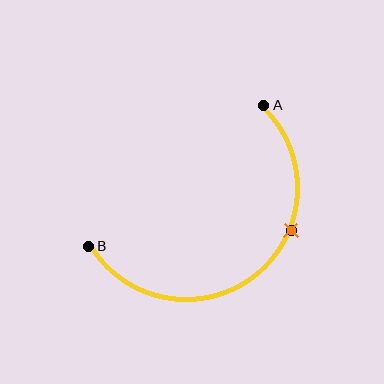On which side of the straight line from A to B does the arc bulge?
The arc bulges below and to the right of the straight line connecting A and B.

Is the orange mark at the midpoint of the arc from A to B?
No. The orange mark lies on the arc but is closer to endpoint A. The arc midpoint would be at the point on the curve equidistant along the arc from both A and B.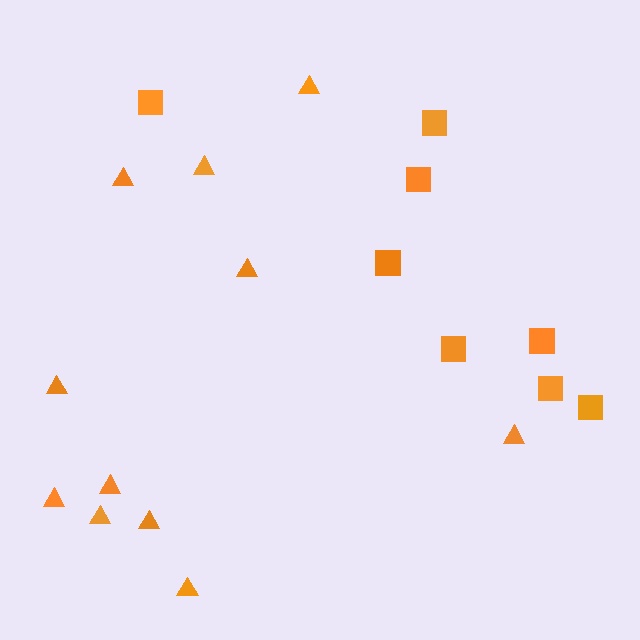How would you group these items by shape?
There are 2 groups: one group of triangles (11) and one group of squares (8).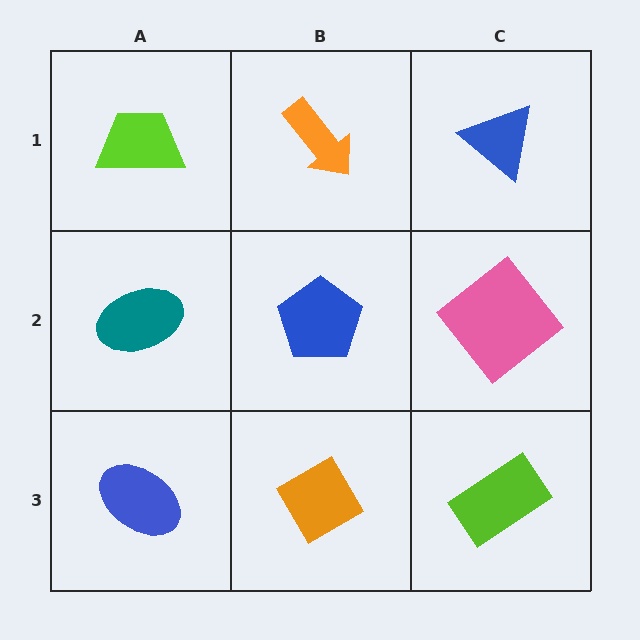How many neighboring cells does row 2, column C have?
3.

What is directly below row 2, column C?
A lime rectangle.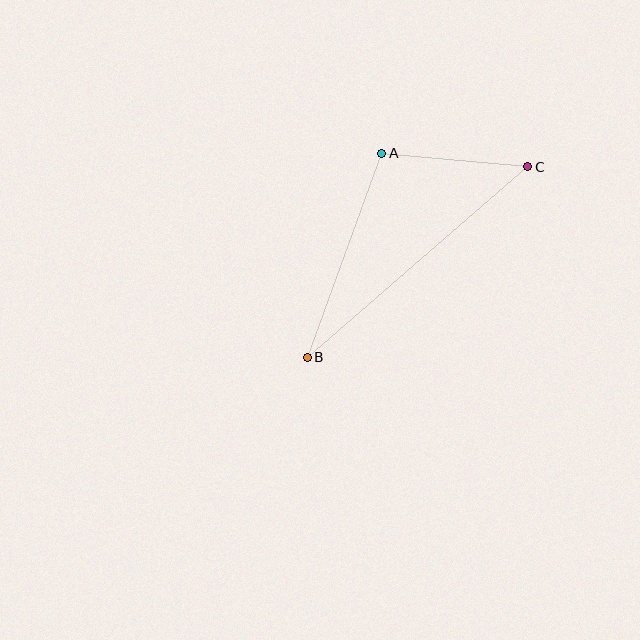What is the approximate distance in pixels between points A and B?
The distance between A and B is approximately 217 pixels.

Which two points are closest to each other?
Points A and C are closest to each other.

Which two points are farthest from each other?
Points B and C are farthest from each other.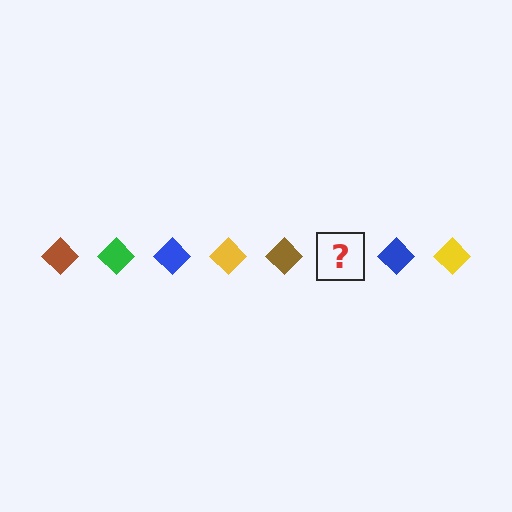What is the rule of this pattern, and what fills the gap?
The rule is that the pattern cycles through brown, green, blue, yellow diamonds. The gap should be filled with a green diamond.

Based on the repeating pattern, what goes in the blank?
The blank should be a green diamond.